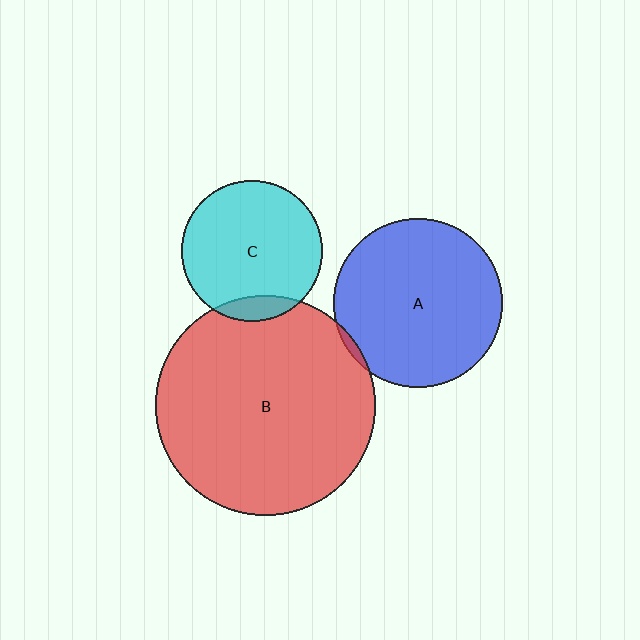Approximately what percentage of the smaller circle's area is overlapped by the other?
Approximately 10%.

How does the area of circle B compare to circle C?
Approximately 2.4 times.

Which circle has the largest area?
Circle B (red).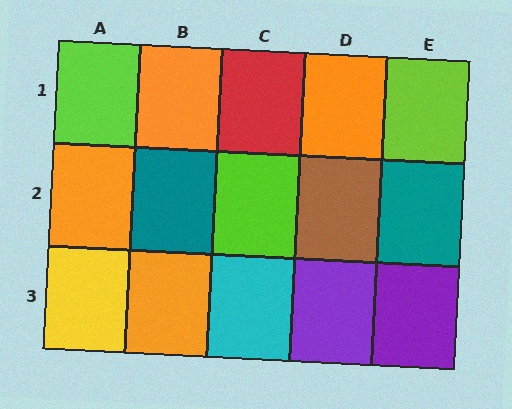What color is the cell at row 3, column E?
Purple.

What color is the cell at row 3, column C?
Cyan.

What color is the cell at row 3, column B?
Orange.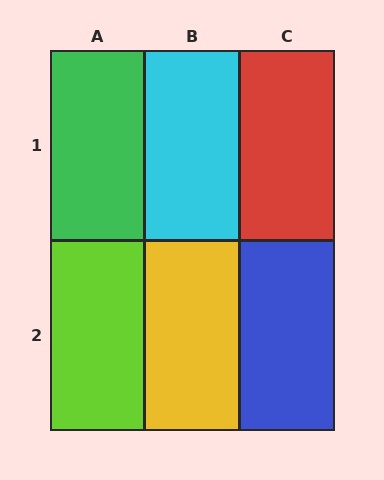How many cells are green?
1 cell is green.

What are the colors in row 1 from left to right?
Green, cyan, red.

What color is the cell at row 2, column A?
Lime.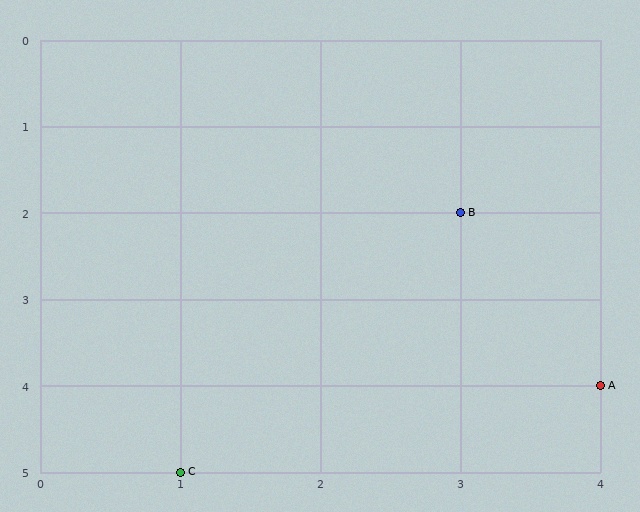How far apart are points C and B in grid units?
Points C and B are 2 columns and 3 rows apart (about 3.6 grid units diagonally).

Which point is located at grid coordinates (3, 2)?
Point B is at (3, 2).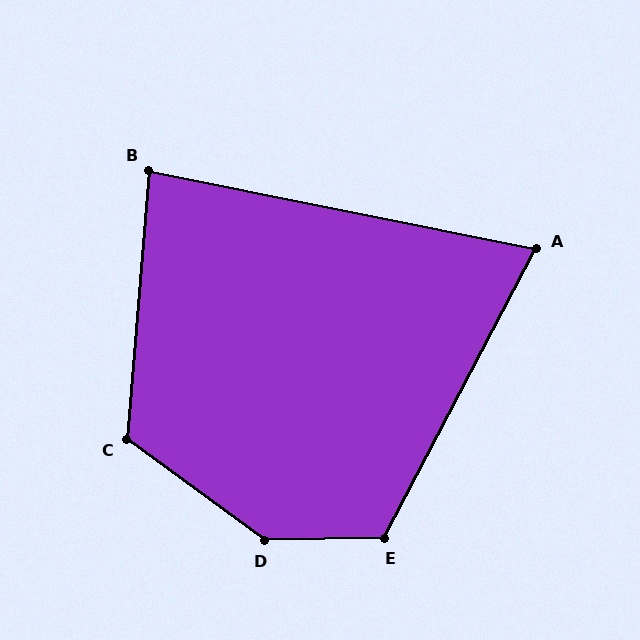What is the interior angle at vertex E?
Approximately 119 degrees (obtuse).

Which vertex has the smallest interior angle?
A, at approximately 74 degrees.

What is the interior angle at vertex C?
Approximately 121 degrees (obtuse).